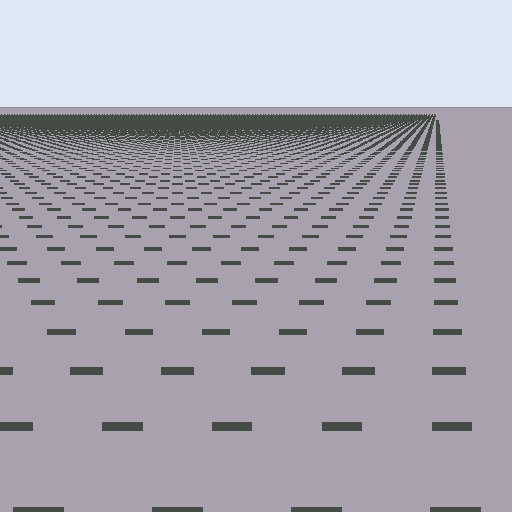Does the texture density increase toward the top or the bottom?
Density increases toward the top.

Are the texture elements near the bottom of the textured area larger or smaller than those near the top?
Larger. Near the bottom, elements are closer to the viewer and appear at a bigger on-screen size.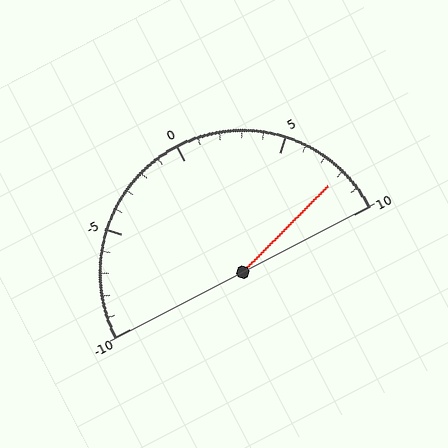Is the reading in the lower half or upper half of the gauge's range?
The reading is in the upper half of the range (-10 to 10).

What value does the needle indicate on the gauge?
The needle indicates approximately 8.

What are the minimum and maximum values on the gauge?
The gauge ranges from -10 to 10.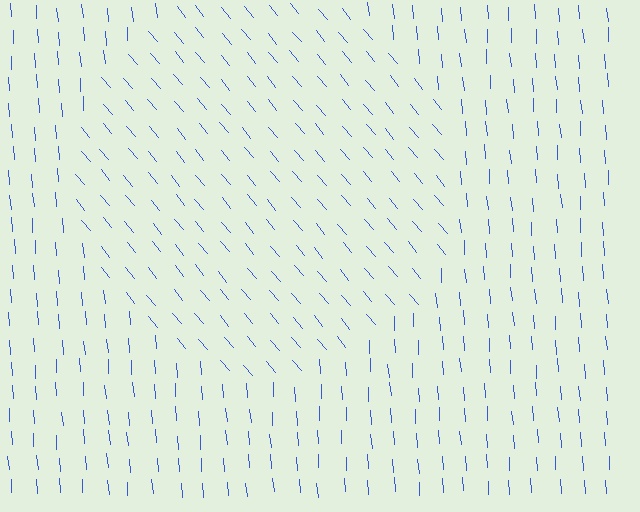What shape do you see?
I see a circle.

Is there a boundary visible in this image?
Yes, there is a texture boundary formed by a change in line orientation.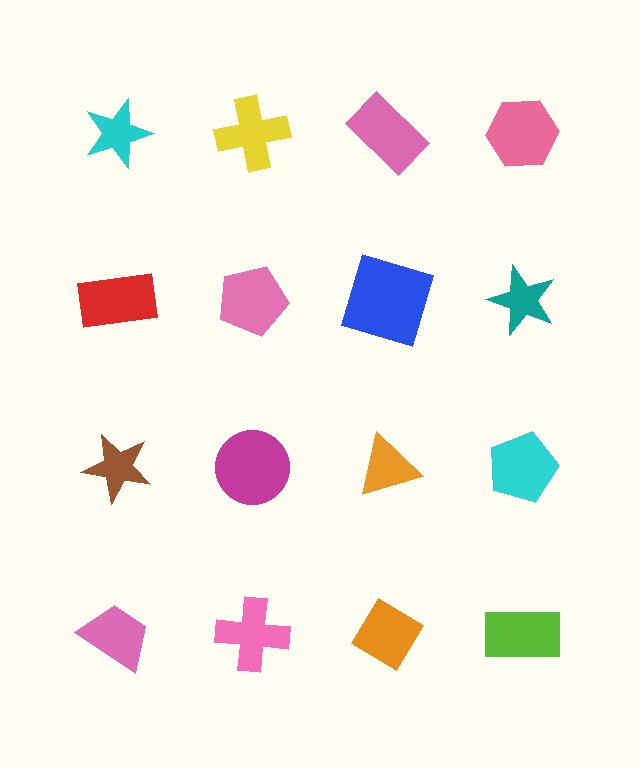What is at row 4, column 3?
An orange diamond.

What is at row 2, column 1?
A red rectangle.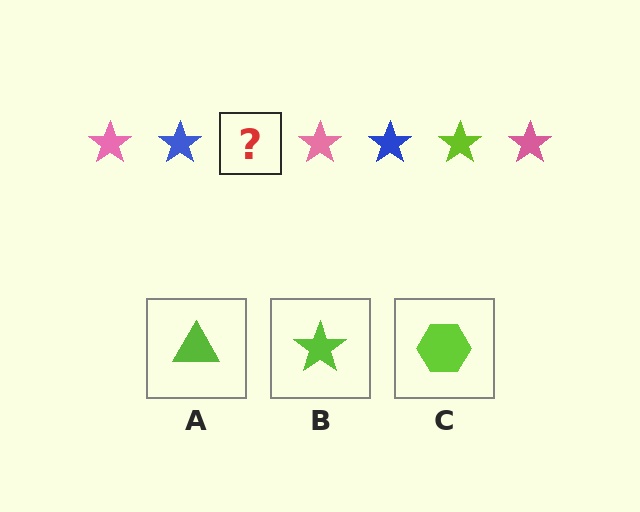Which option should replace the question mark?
Option B.